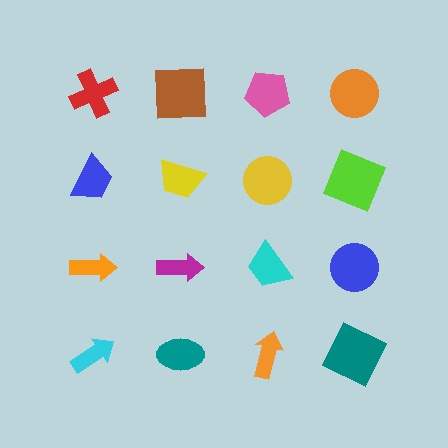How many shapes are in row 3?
4 shapes.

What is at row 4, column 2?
A teal ellipse.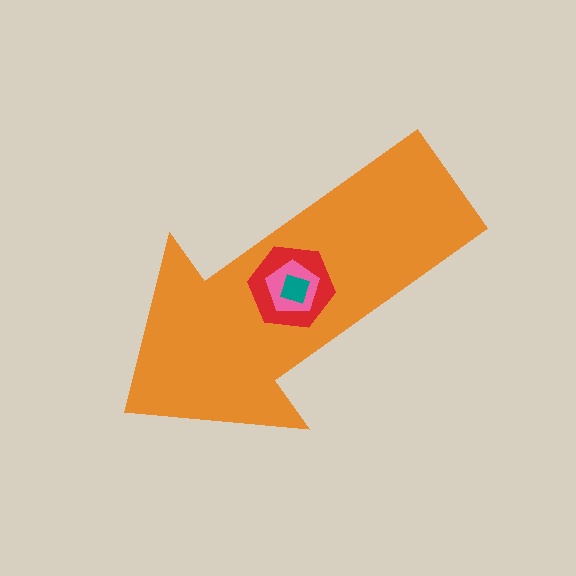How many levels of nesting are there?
4.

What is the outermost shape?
The orange arrow.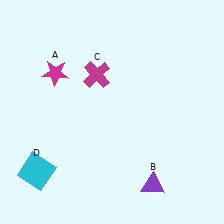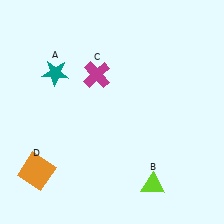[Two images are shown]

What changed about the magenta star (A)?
In Image 1, A is magenta. In Image 2, it changed to teal.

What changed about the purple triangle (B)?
In Image 1, B is purple. In Image 2, it changed to lime.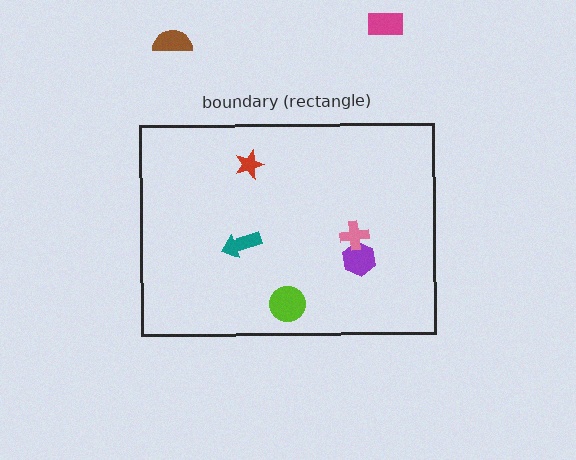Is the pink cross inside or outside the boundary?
Inside.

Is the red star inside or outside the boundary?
Inside.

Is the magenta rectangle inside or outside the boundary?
Outside.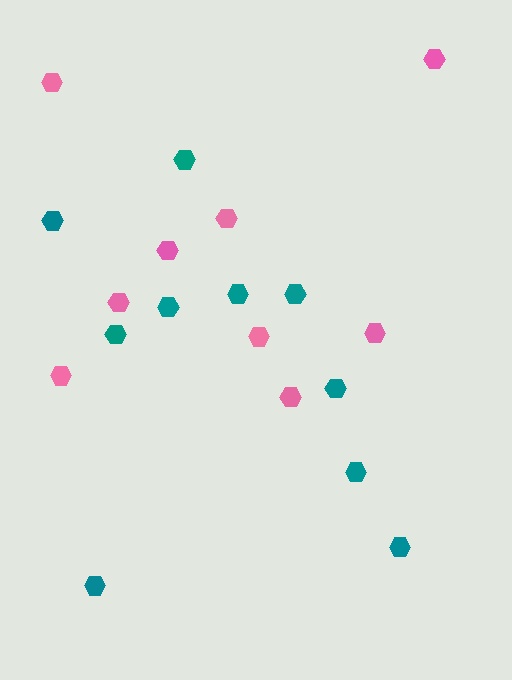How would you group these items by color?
There are 2 groups: one group of pink hexagons (9) and one group of teal hexagons (10).